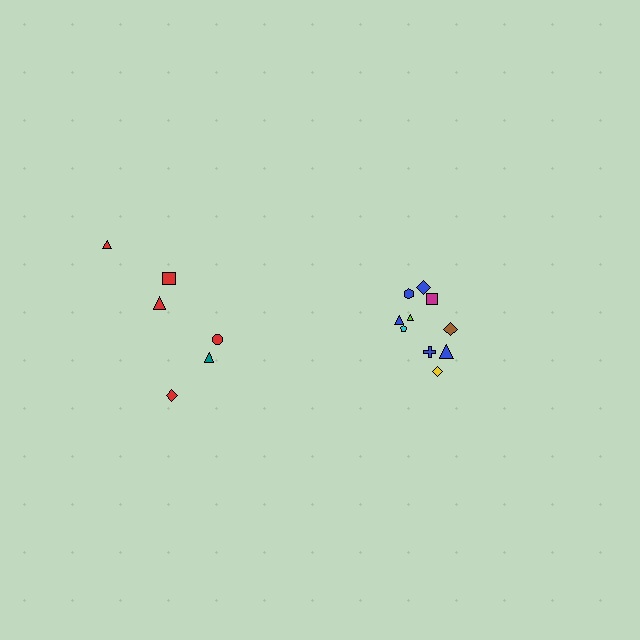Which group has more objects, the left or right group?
The right group.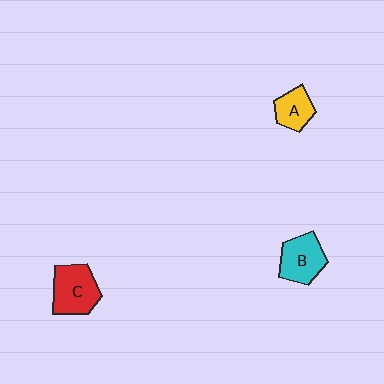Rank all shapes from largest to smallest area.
From largest to smallest: C (red), B (cyan), A (yellow).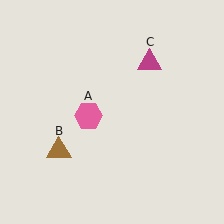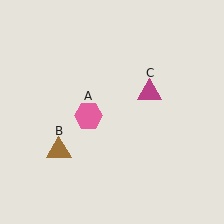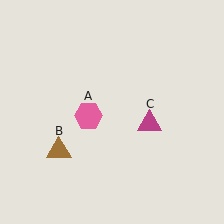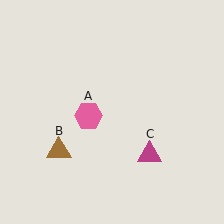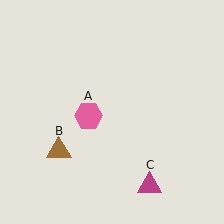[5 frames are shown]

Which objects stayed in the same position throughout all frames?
Pink hexagon (object A) and brown triangle (object B) remained stationary.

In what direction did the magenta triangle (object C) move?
The magenta triangle (object C) moved down.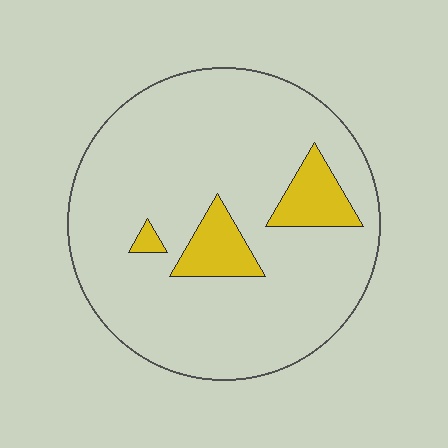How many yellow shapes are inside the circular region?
3.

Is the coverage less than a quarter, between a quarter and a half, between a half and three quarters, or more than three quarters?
Less than a quarter.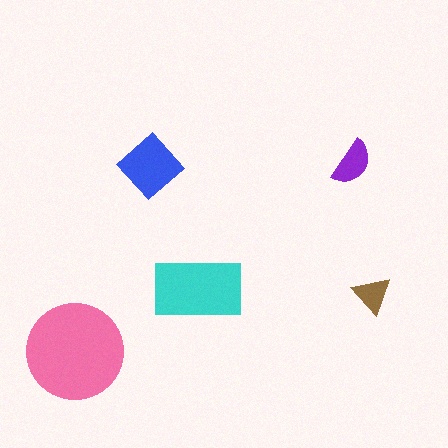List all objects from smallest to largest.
The brown triangle, the purple semicircle, the blue diamond, the cyan rectangle, the pink circle.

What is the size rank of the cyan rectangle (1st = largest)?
2nd.